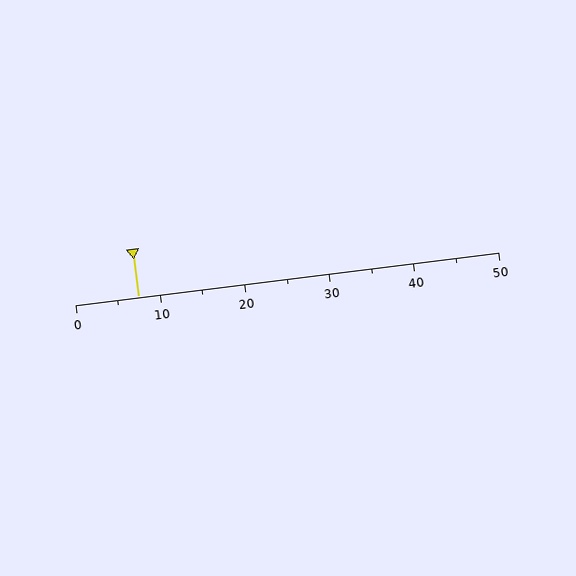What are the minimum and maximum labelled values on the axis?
The axis runs from 0 to 50.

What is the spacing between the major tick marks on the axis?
The major ticks are spaced 10 apart.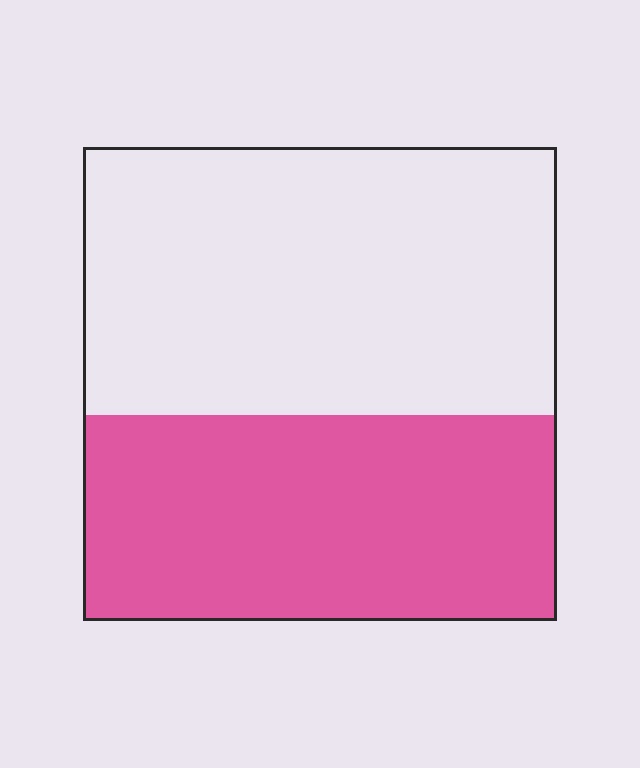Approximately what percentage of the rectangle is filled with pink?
Approximately 45%.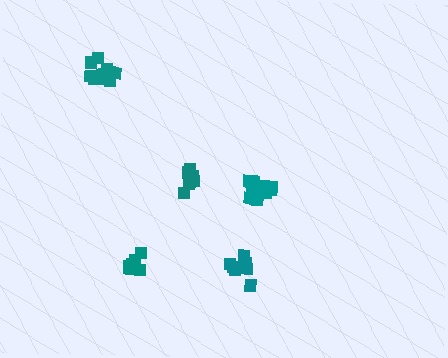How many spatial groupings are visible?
There are 5 spatial groupings.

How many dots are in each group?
Group 1: 11 dots, Group 2: 9 dots, Group 3: 7 dots, Group 4: 11 dots, Group 5: 7 dots (45 total).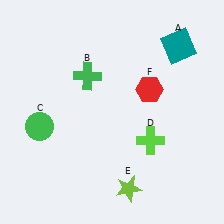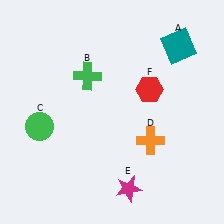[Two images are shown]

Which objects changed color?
D changed from lime to orange. E changed from lime to magenta.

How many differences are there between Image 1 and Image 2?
There are 2 differences between the two images.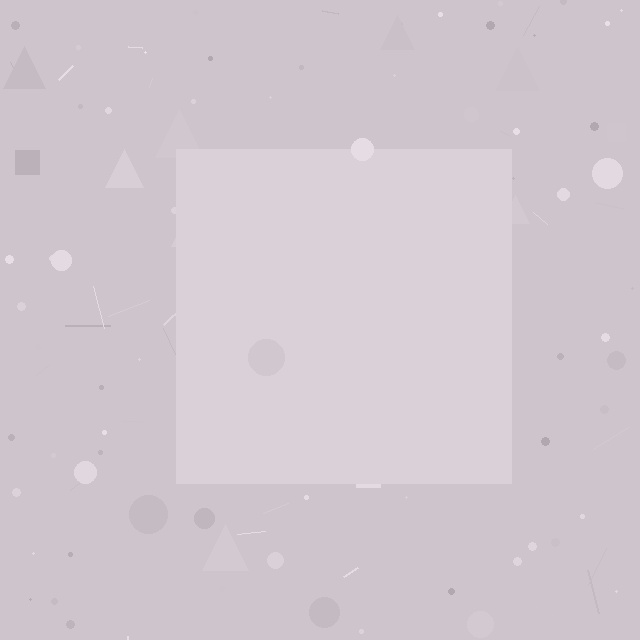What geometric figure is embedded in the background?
A square is embedded in the background.